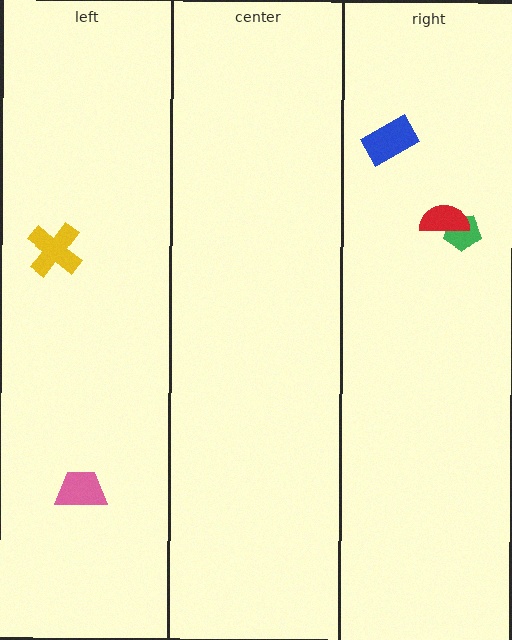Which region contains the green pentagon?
The right region.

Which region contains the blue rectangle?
The right region.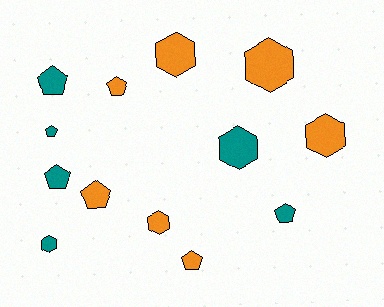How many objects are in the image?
There are 13 objects.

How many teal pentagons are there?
There are 4 teal pentagons.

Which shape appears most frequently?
Pentagon, with 7 objects.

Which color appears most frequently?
Orange, with 7 objects.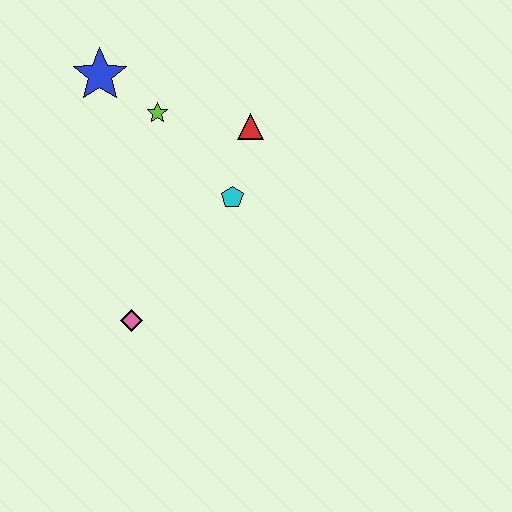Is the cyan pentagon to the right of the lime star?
Yes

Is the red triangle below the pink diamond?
No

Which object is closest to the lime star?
The blue star is closest to the lime star.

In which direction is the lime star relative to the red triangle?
The lime star is to the left of the red triangle.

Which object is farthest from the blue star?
The pink diamond is farthest from the blue star.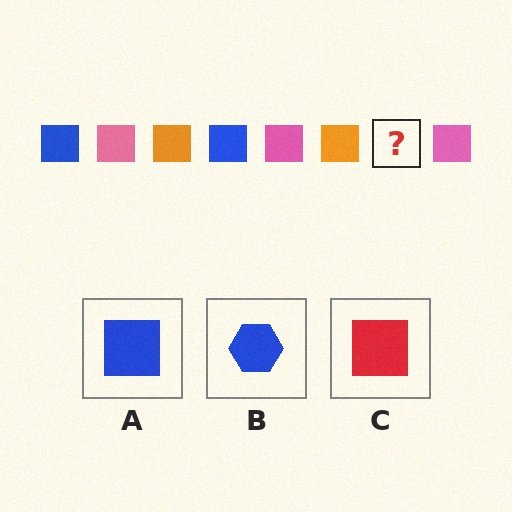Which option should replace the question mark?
Option A.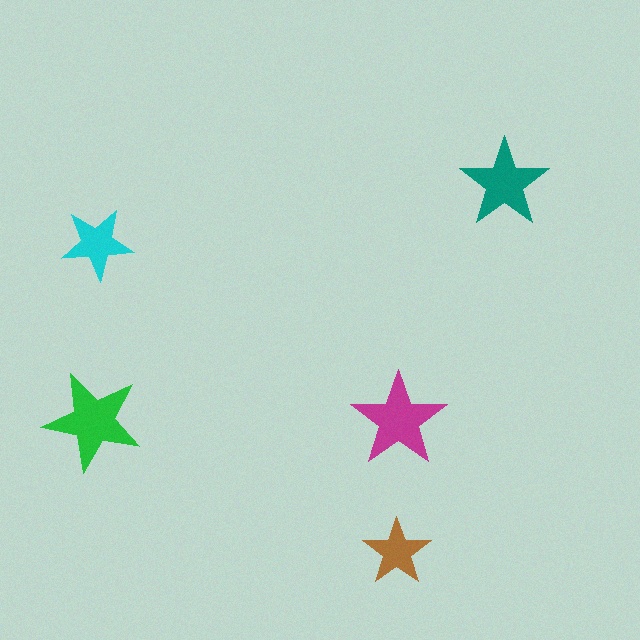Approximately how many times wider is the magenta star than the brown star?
About 1.5 times wider.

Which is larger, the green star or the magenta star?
The green one.